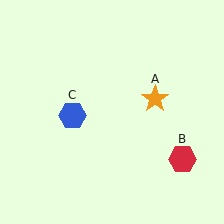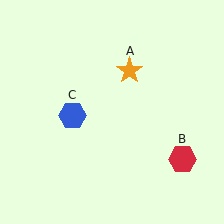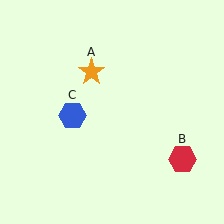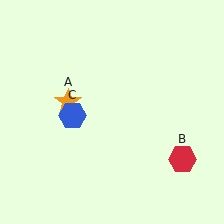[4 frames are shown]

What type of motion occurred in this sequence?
The orange star (object A) rotated counterclockwise around the center of the scene.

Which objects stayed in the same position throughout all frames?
Red hexagon (object B) and blue hexagon (object C) remained stationary.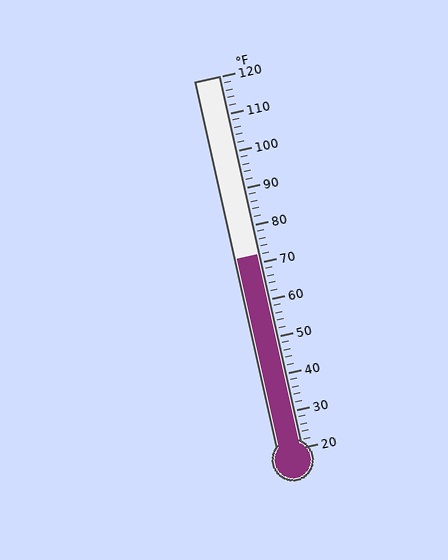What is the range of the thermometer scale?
The thermometer scale ranges from 20°F to 120°F.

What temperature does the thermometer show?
The thermometer shows approximately 72°F.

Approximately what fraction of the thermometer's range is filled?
The thermometer is filled to approximately 50% of its range.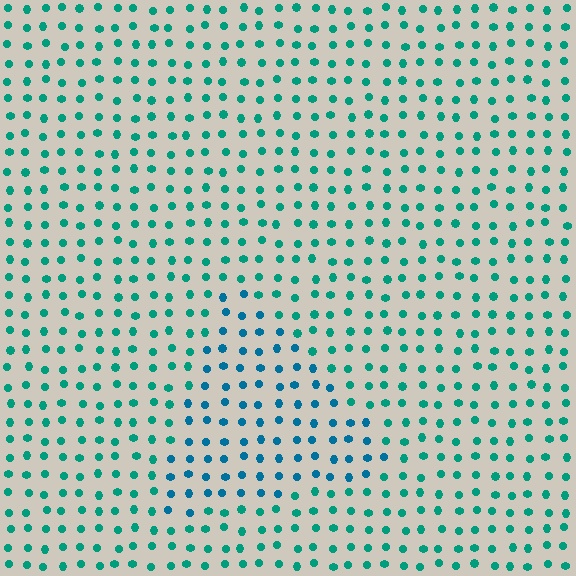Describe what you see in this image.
The image is filled with small teal elements in a uniform arrangement. A triangle-shaped region is visible where the elements are tinted to a slightly different hue, forming a subtle color boundary.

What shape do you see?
I see a triangle.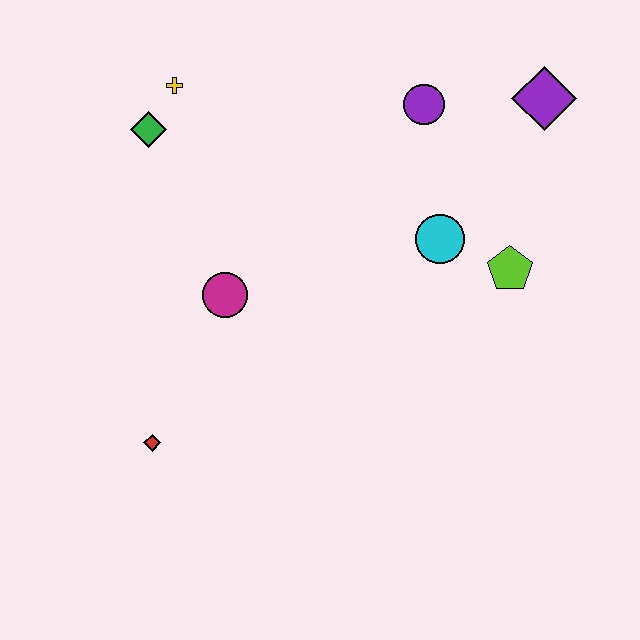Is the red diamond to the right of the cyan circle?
No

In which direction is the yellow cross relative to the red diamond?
The yellow cross is above the red diamond.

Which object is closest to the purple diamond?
The purple circle is closest to the purple diamond.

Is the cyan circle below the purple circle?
Yes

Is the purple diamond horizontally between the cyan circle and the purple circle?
No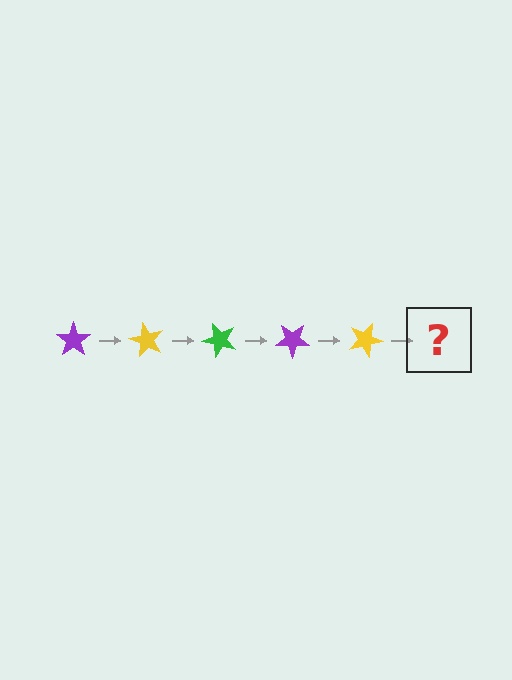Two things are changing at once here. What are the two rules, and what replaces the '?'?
The two rules are that it rotates 60 degrees each step and the color cycles through purple, yellow, and green. The '?' should be a green star, rotated 300 degrees from the start.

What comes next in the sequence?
The next element should be a green star, rotated 300 degrees from the start.